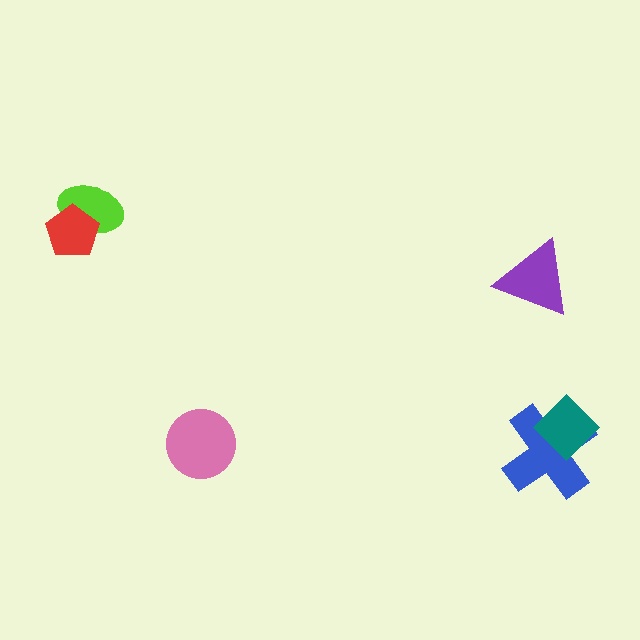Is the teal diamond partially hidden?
No, no other shape covers it.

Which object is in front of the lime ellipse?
The red pentagon is in front of the lime ellipse.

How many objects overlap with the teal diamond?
1 object overlaps with the teal diamond.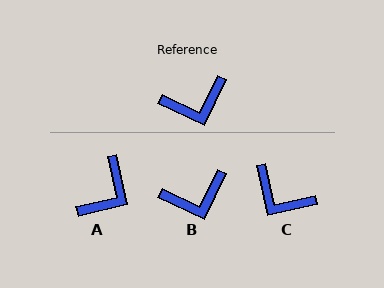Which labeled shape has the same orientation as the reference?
B.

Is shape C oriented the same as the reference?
No, it is off by about 52 degrees.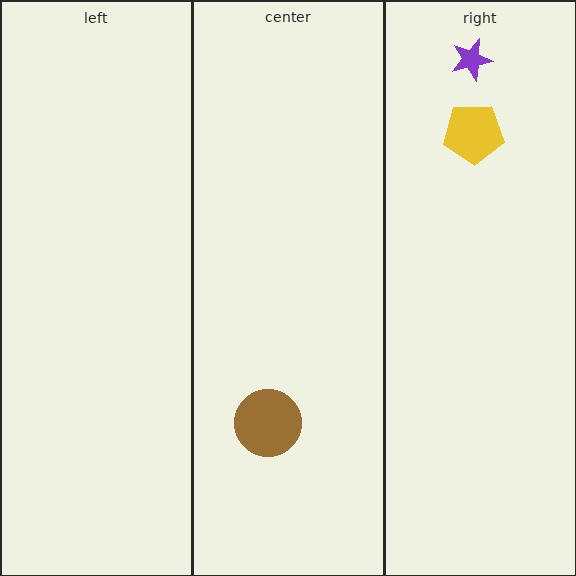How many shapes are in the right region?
2.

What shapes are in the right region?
The purple star, the yellow pentagon.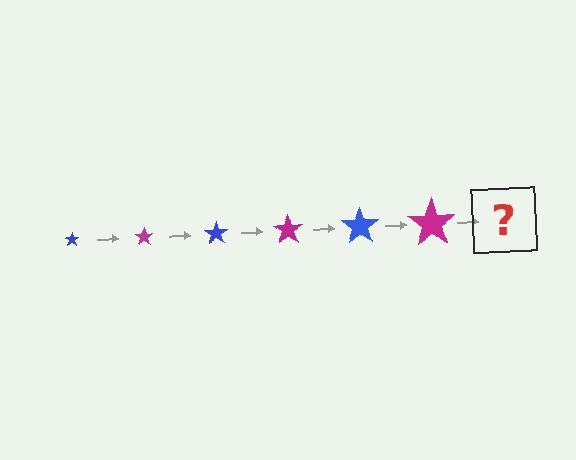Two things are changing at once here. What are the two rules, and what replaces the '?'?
The two rules are that the star grows larger each step and the color cycles through blue and magenta. The '?' should be a blue star, larger than the previous one.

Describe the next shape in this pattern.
It should be a blue star, larger than the previous one.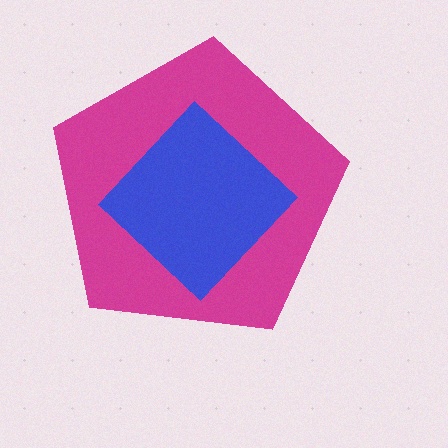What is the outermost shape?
The magenta pentagon.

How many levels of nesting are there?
2.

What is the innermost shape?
The blue diamond.